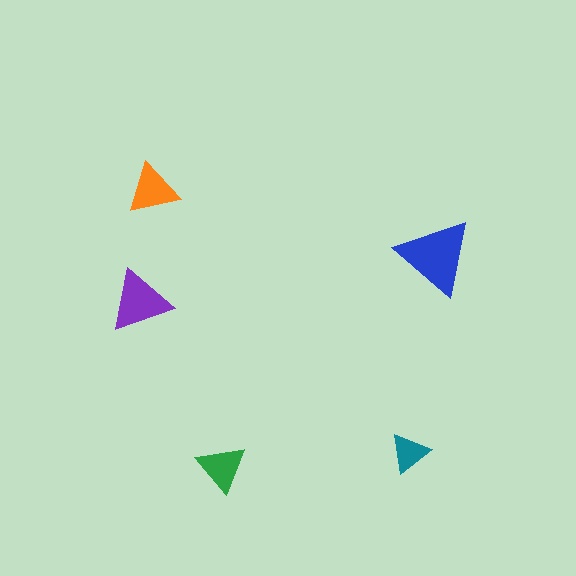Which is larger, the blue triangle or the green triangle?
The blue one.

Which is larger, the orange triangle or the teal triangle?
The orange one.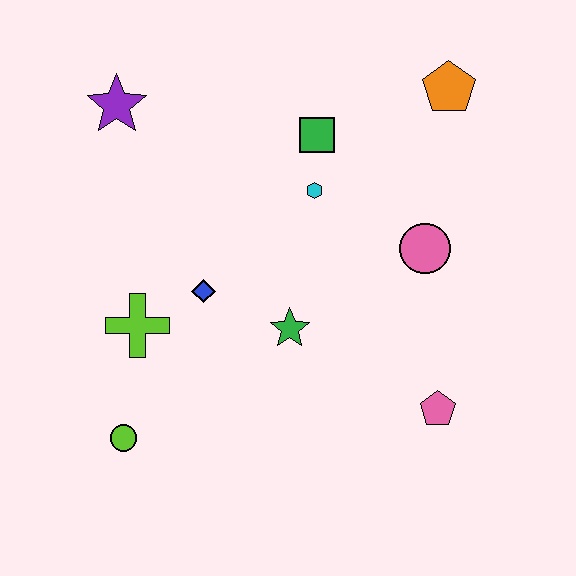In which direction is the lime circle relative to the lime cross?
The lime circle is below the lime cross.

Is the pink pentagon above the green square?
No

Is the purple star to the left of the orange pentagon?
Yes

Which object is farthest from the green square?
The lime circle is farthest from the green square.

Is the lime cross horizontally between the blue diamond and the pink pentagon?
No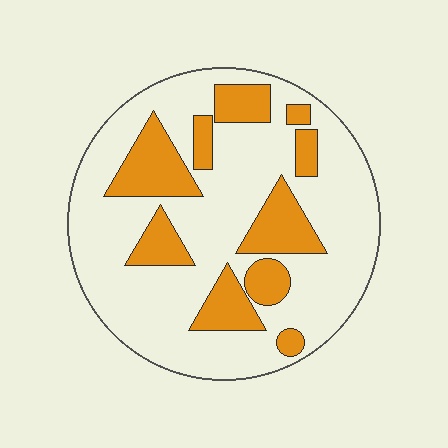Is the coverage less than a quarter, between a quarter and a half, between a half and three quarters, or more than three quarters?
Between a quarter and a half.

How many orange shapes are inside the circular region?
10.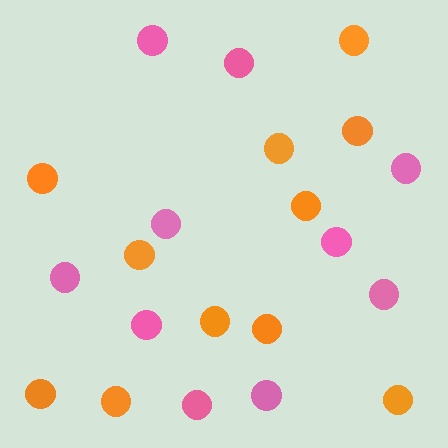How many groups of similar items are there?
There are 2 groups: one group of orange circles (11) and one group of pink circles (10).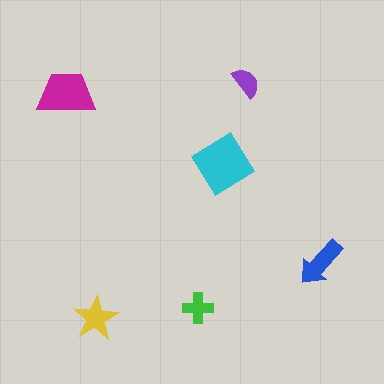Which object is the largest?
The cyan diamond.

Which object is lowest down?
The yellow star is bottommost.